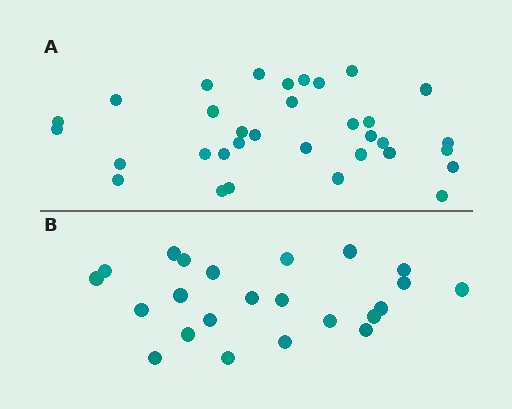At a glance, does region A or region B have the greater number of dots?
Region A (the top region) has more dots.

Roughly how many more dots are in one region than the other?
Region A has roughly 10 or so more dots than region B.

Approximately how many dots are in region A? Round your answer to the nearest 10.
About 30 dots. (The exact count is 33, which rounds to 30.)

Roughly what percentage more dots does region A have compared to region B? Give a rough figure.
About 45% more.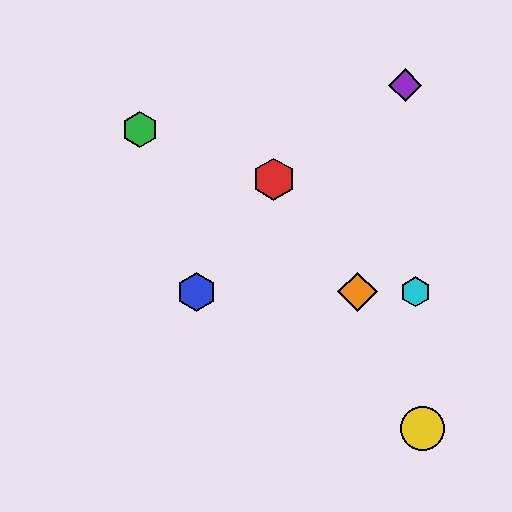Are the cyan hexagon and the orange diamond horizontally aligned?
Yes, both are at y≈292.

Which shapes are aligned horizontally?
The blue hexagon, the orange diamond, the cyan hexagon are aligned horizontally.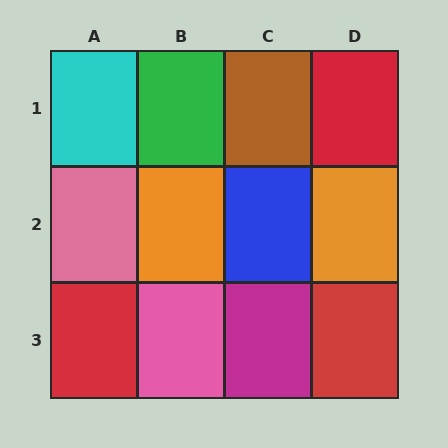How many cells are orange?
2 cells are orange.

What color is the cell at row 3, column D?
Red.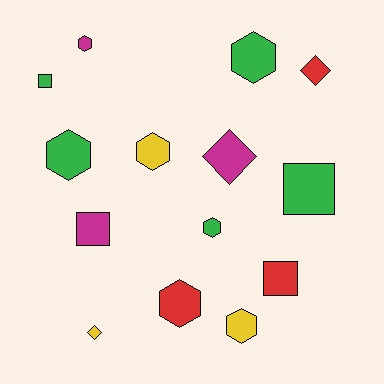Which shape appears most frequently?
Hexagon, with 7 objects.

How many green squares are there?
There are 2 green squares.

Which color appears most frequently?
Green, with 5 objects.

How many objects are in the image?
There are 14 objects.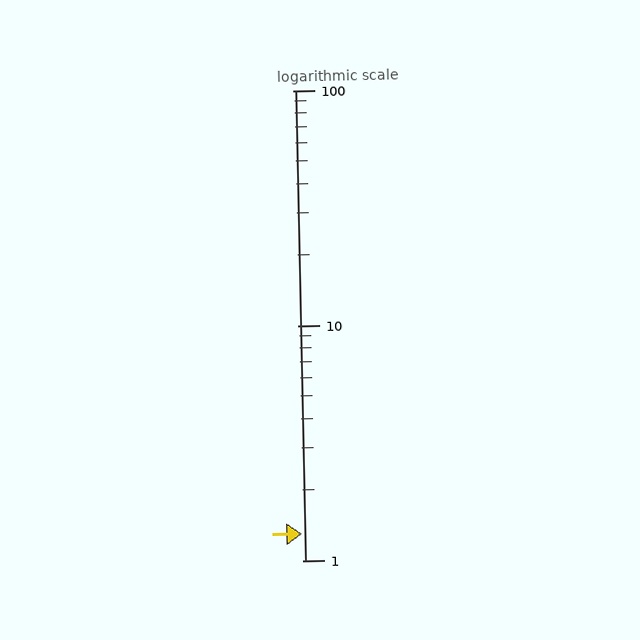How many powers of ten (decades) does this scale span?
The scale spans 2 decades, from 1 to 100.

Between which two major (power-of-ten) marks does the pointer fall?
The pointer is between 1 and 10.